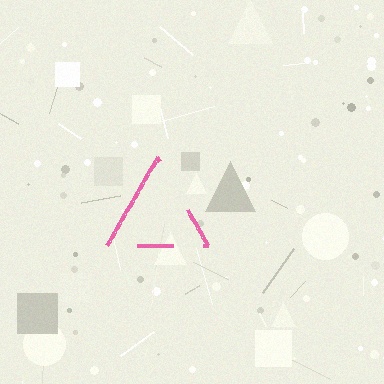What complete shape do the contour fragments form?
The contour fragments form a triangle.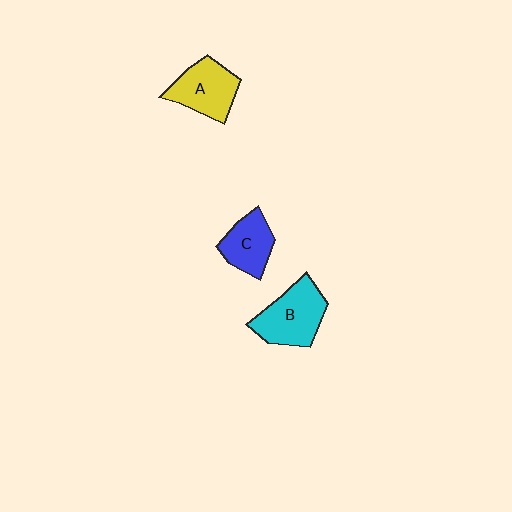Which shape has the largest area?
Shape B (cyan).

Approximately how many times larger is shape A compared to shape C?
Approximately 1.2 times.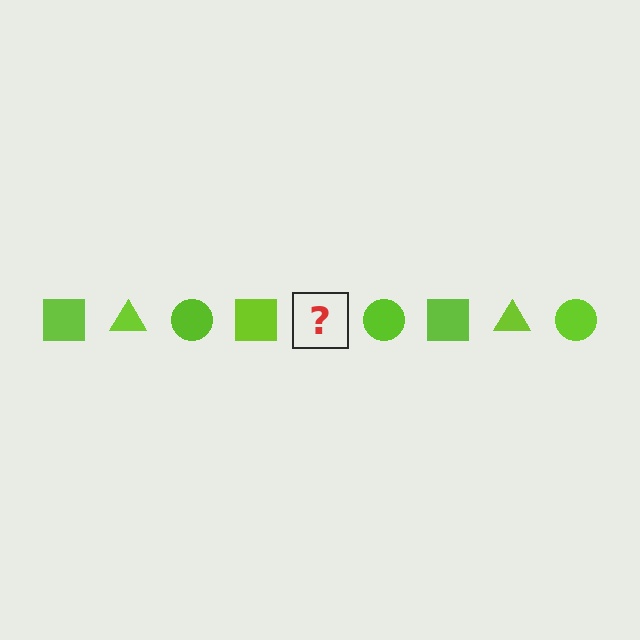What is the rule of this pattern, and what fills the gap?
The rule is that the pattern cycles through square, triangle, circle shapes in lime. The gap should be filled with a lime triangle.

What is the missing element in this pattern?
The missing element is a lime triangle.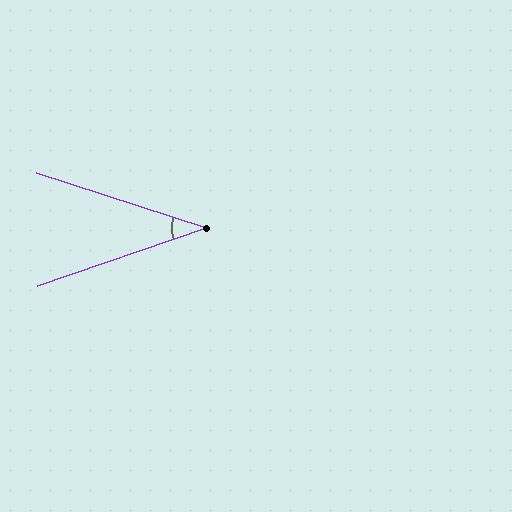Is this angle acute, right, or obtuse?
It is acute.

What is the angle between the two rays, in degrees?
Approximately 37 degrees.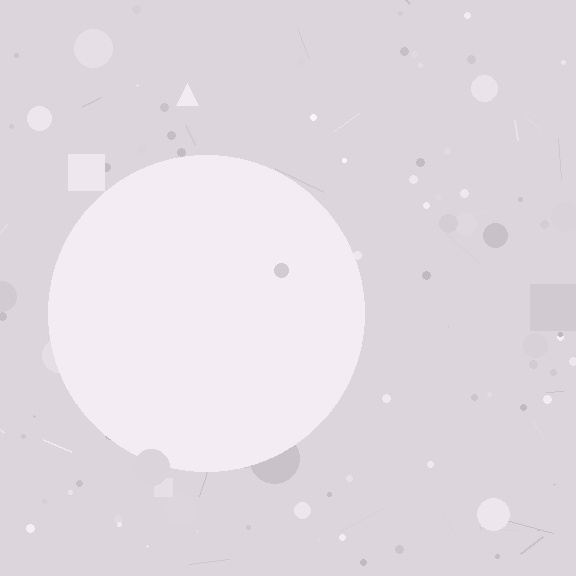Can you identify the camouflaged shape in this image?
The camouflaged shape is a circle.